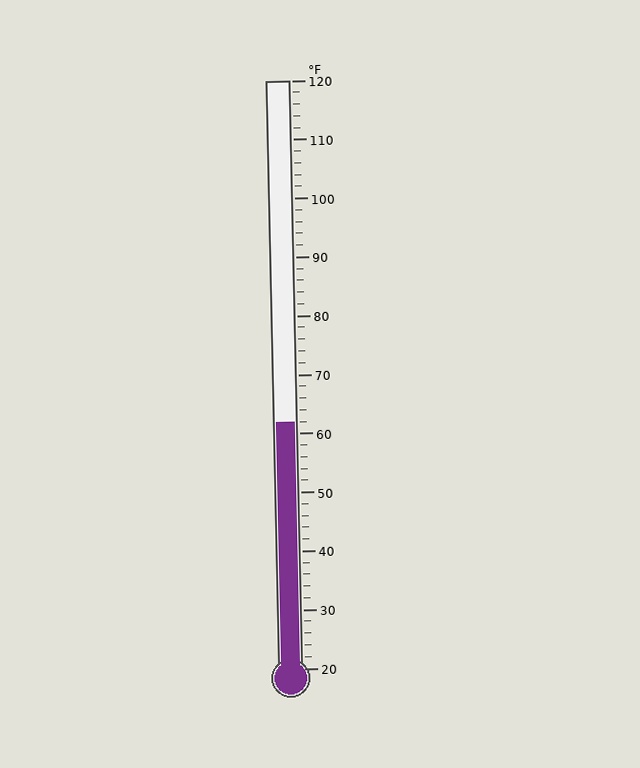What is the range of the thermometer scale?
The thermometer scale ranges from 20°F to 120°F.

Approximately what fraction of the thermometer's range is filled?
The thermometer is filled to approximately 40% of its range.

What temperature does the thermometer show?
The thermometer shows approximately 62°F.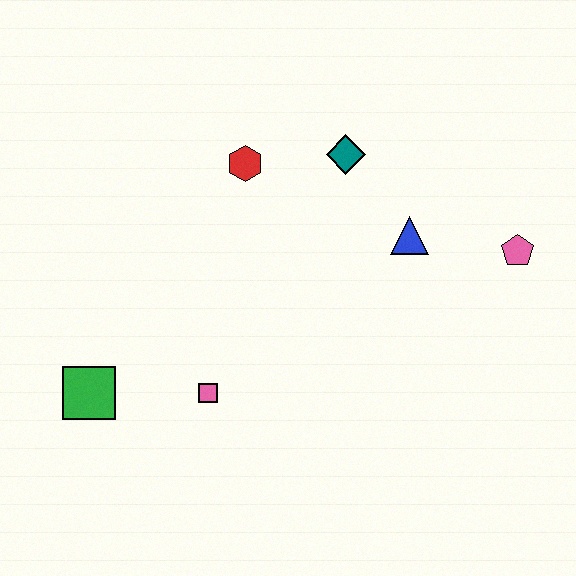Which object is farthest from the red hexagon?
The pink pentagon is farthest from the red hexagon.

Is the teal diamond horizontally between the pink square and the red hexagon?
No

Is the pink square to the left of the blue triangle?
Yes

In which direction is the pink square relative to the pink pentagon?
The pink square is to the left of the pink pentagon.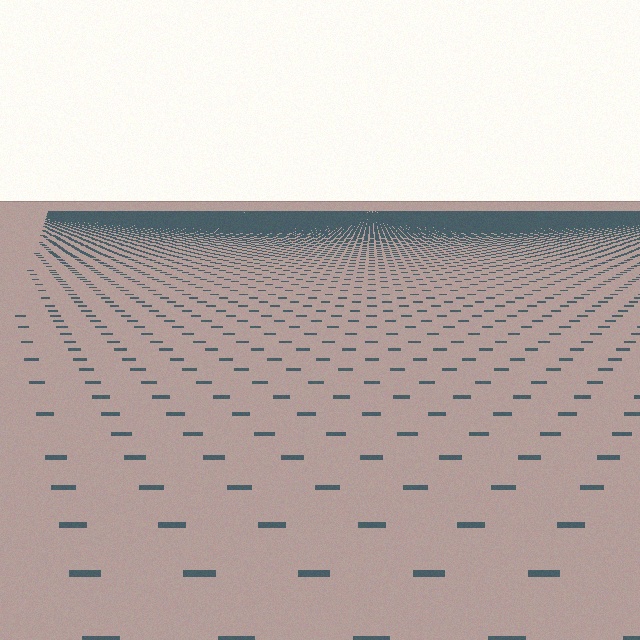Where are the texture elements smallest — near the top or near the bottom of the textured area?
Near the top.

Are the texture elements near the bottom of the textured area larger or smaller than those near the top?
Larger. Near the bottom, elements are closer to the viewer and appear at a bigger on-screen size.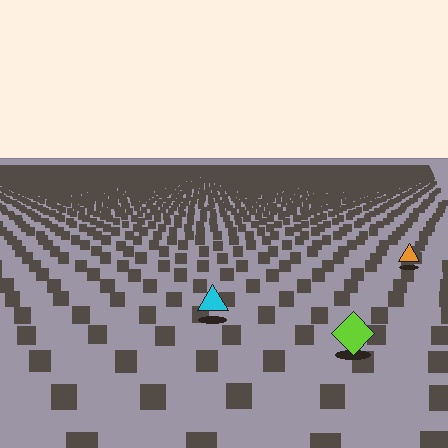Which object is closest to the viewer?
The lime diamond is closest. The texture marks near it are larger and more spread out.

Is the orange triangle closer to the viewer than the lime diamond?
No. The lime diamond is closer — you can tell from the texture gradient: the ground texture is coarser near it.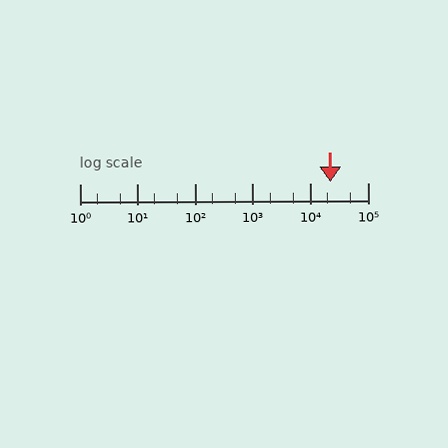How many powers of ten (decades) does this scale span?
The scale spans 5 decades, from 1 to 100000.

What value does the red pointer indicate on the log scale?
The pointer indicates approximately 22000.